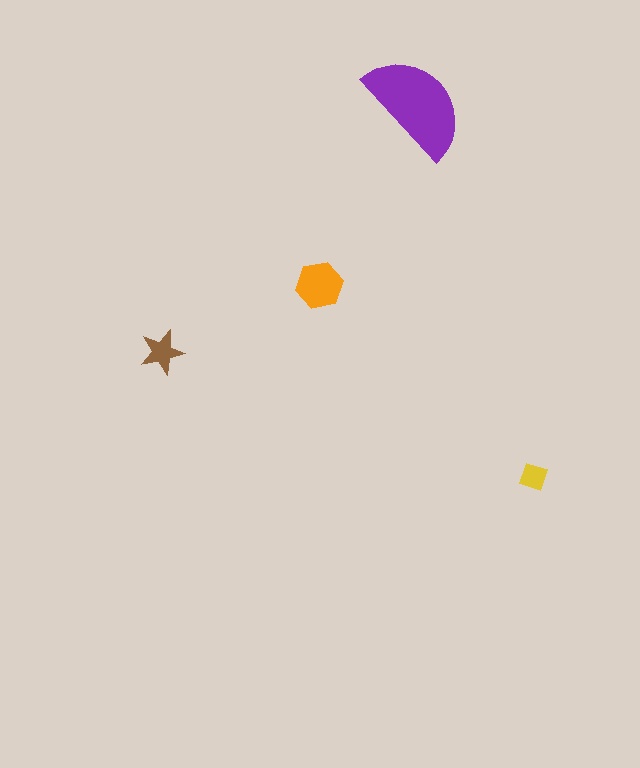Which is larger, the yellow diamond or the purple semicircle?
The purple semicircle.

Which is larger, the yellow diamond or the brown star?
The brown star.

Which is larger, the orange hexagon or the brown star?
The orange hexagon.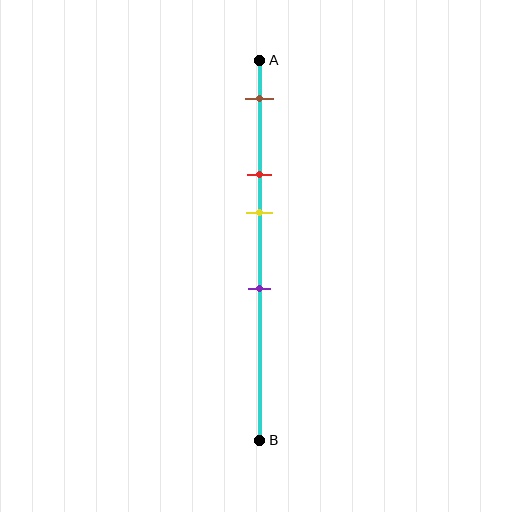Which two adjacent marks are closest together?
The red and yellow marks are the closest adjacent pair.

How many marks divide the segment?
There are 4 marks dividing the segment.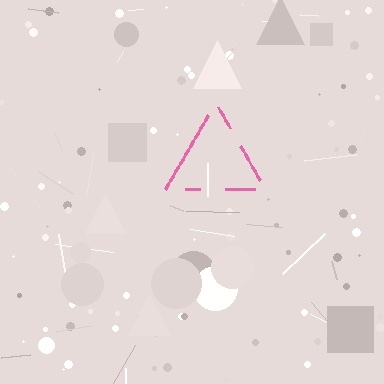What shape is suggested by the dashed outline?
The dashed outline suggests a triangle.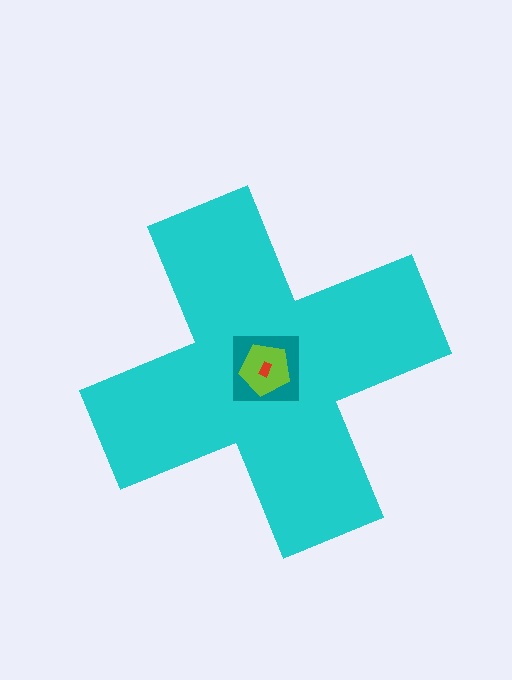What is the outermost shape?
The cyan cross.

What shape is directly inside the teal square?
The lime pentagon.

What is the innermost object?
The red rectangle.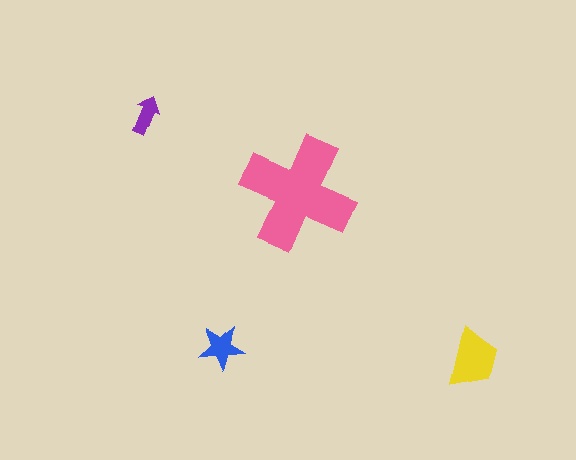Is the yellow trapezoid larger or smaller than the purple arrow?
Larger.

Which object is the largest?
The pink cross.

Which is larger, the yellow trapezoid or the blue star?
The yellow trapezoid.